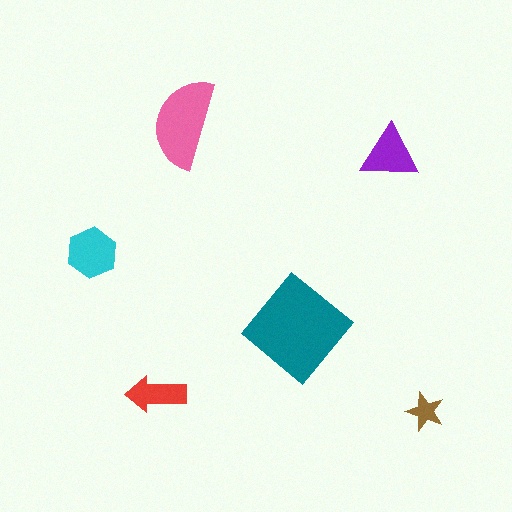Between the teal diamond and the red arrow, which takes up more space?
The teal diamond.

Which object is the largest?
The teal diamond.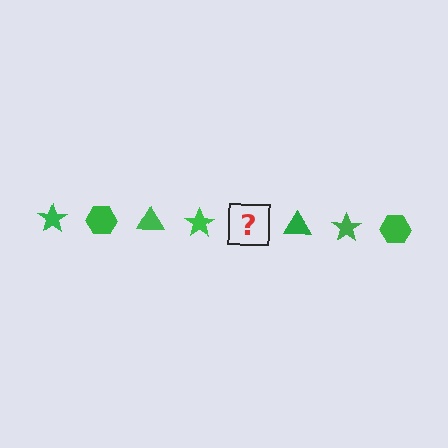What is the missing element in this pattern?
The missing element is a green hexagon.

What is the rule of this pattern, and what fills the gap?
The rule is that the pattern cycles through star, hexagon, triangle shapes in green. The gap should be filled with a green hexagon.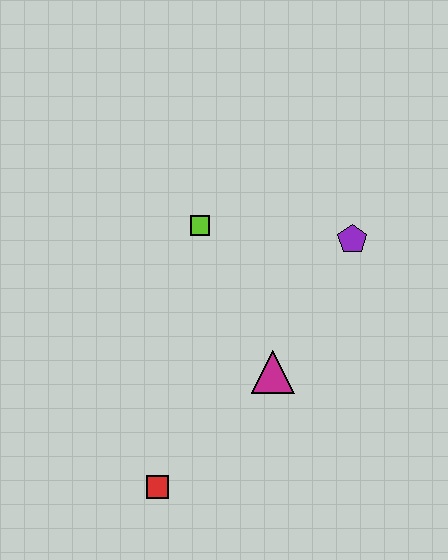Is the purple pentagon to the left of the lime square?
No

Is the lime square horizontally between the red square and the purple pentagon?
Yes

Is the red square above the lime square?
No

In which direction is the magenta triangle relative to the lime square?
The magenta triangle is below the lime square.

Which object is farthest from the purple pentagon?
The red square is farthest from the purple pentagon.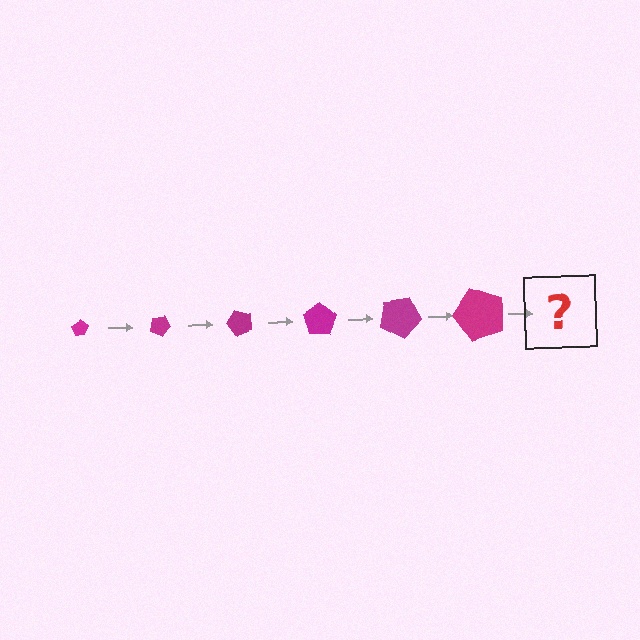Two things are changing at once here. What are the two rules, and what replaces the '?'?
The two rules are that the pentagon grows larger each step and it rotates 25 degrees each step. The '?' should be a pentagon, larger than the previous one and rotated 150 degrees from the start.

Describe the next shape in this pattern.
It should be a pentagon, larger than the previous one and rotated 150 degrees from the start.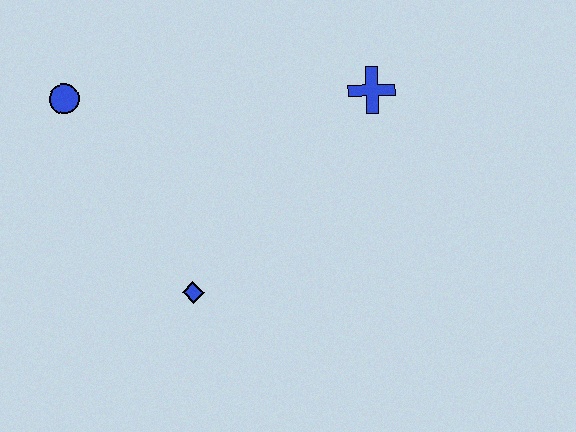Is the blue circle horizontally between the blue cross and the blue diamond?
No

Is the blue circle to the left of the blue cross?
Yes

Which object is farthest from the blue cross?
The blue circle is farthest from the blue cross.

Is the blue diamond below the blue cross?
Yes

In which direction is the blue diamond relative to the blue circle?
The blue diamond is below the blue circle.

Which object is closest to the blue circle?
The blue diamond is closest to the blue circle.